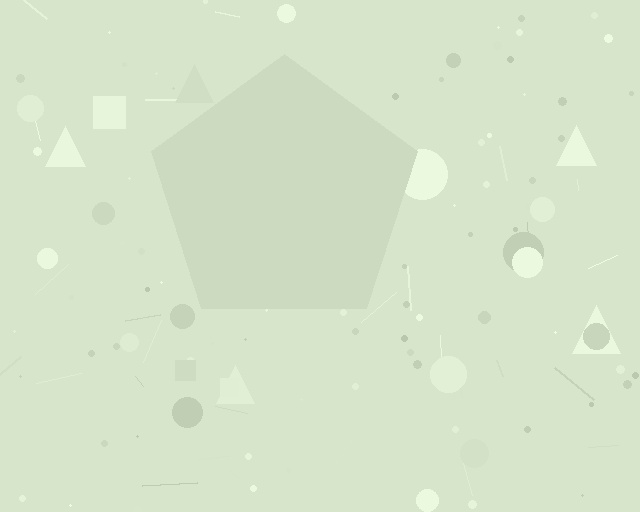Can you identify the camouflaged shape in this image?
The camouflaged shape is a pentagon.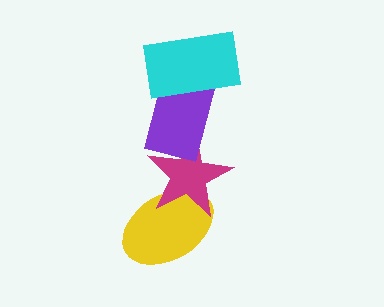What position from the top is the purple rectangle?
The purple rectangle is 2nd from the top.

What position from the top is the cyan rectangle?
The cyan rectangle is 1st from the top.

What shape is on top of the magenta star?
The purple rectangle is on top of the magenta star.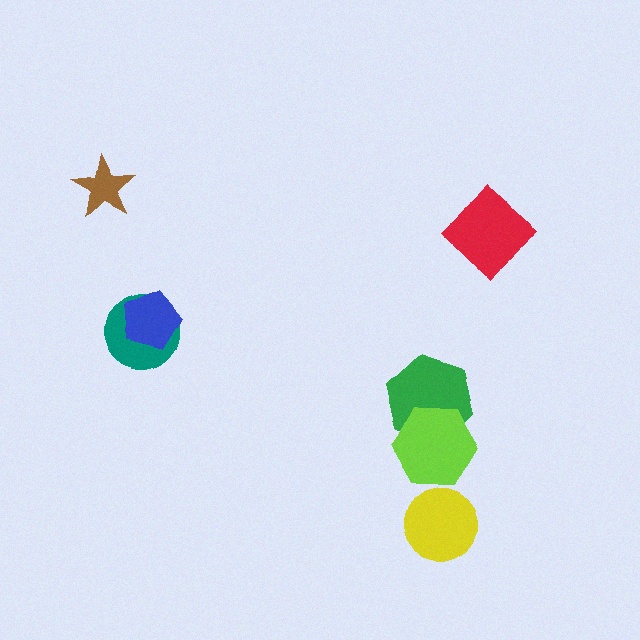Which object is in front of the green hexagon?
The lime hexagon is in front of the green hexagon.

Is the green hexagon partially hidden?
Yes, it is partially covered by another shape.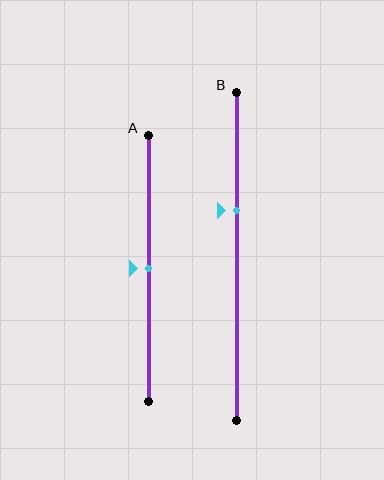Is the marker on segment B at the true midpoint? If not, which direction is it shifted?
No, the marker on segment B is shifted upward by about 14% of the segment length.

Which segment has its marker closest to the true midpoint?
Segment A has its marker closest to the true midpoint.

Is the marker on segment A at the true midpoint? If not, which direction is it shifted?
Yes, the marker on segment A is at the true midpoint.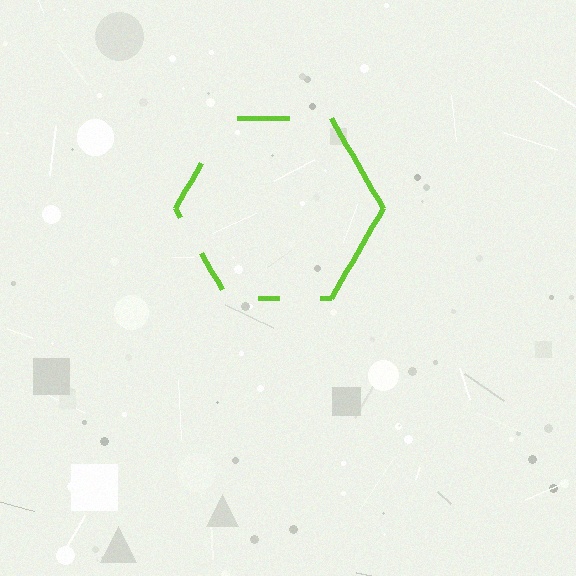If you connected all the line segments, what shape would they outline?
They would outline a hexagon.